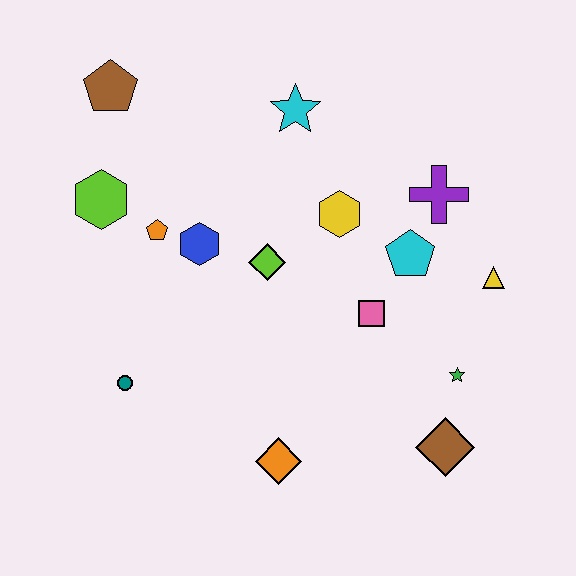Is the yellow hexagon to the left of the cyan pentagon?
Yes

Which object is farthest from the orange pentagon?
The brown diamond is farthest from the orange pentagon.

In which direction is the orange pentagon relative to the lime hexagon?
The orange pentagon is to the right of the lime hexagon.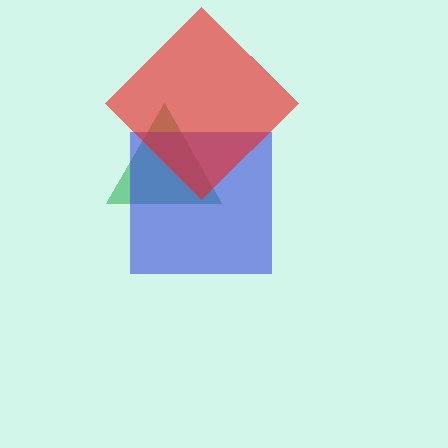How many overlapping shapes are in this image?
There are 3 overlapping shapes in the image.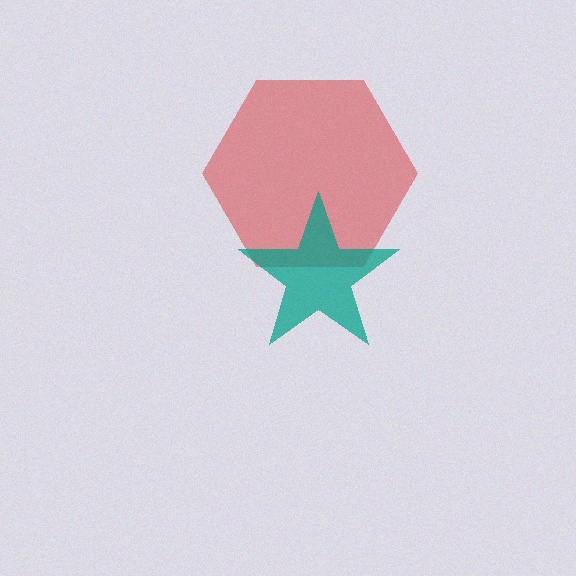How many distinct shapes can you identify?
There are 2 distinct shapes: a red hexagon, a teal star.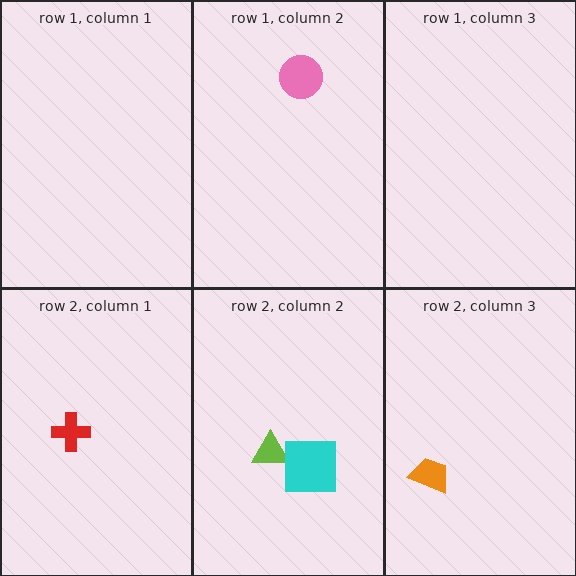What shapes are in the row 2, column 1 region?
The red cross.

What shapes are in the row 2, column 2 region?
The lime triangle, the cyan square.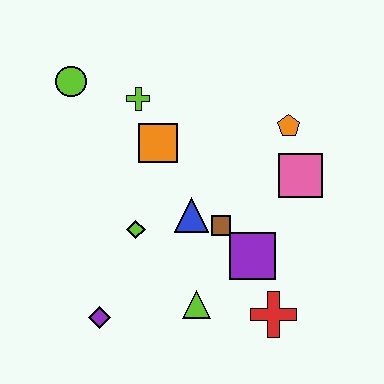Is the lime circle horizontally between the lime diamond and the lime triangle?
No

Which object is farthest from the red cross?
The lime circle is farthest from the red cross.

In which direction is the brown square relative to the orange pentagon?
The brown square is below the orange pentagon.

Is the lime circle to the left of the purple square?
Yes